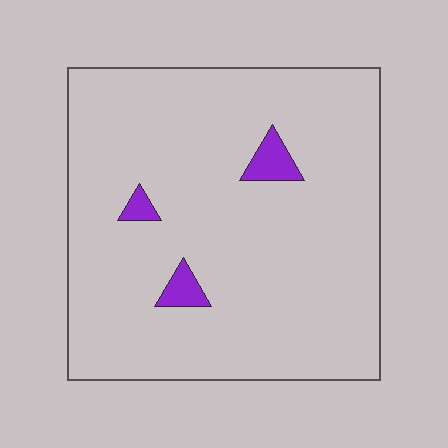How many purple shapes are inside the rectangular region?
3.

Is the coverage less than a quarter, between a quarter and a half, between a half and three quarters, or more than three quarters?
Less than a quarter.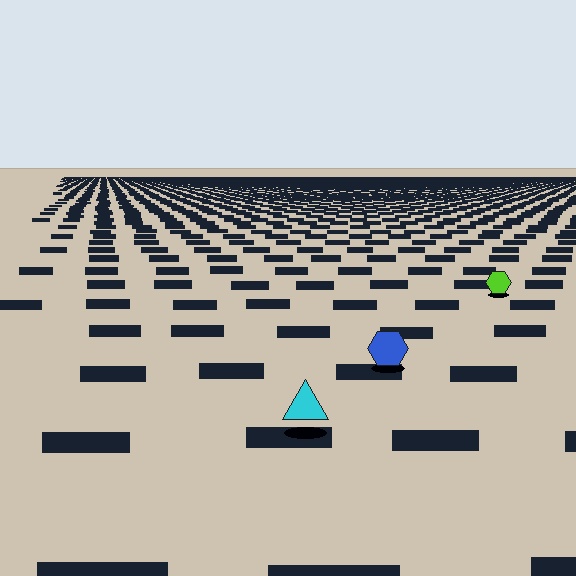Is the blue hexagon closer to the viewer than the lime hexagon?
Yes. The blue hexagon is closer — you can tell from the texture gradient: the ground texture is coarser near it.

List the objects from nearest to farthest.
From nearest to farthest: the cyan triangle, the blue hexagon, the lime hexagon.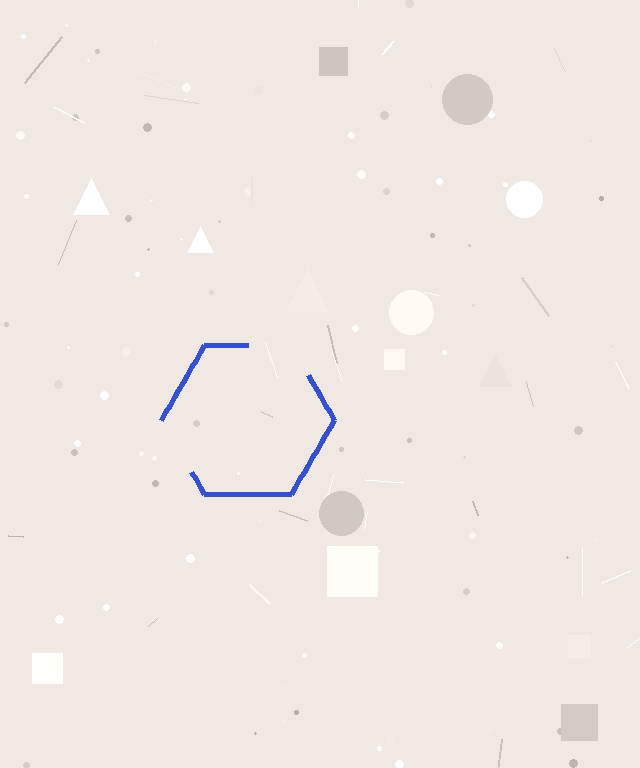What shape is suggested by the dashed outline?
The dashed outline suggests a hexagon.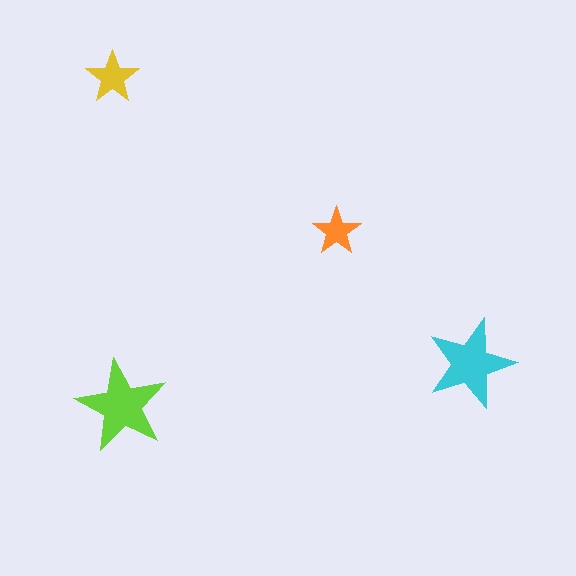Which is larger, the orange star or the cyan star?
The cyan one.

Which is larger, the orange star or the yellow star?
The yellow one.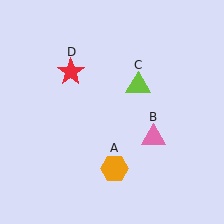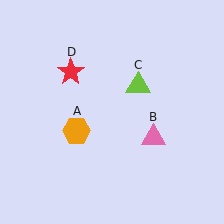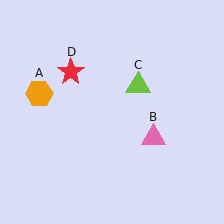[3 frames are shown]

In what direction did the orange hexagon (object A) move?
The orange hexagon (object A) moved up and to the left.